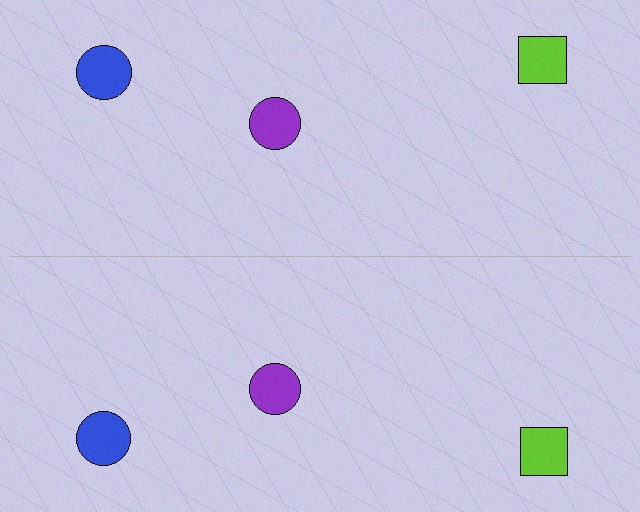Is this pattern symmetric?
Yes, this pattern has bilateral (reflection) symmetry.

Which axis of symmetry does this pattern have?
The pattern has a horizontal axis of symmetry running through the center of the image.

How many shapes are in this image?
There are 6 shapes in this image.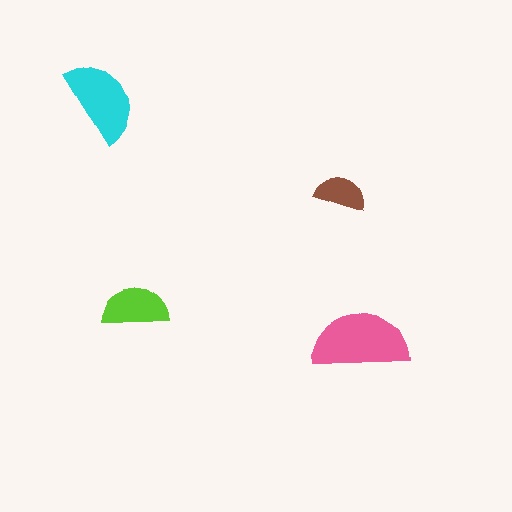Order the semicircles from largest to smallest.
the pink one, the cyan one, the lime one, the brown one.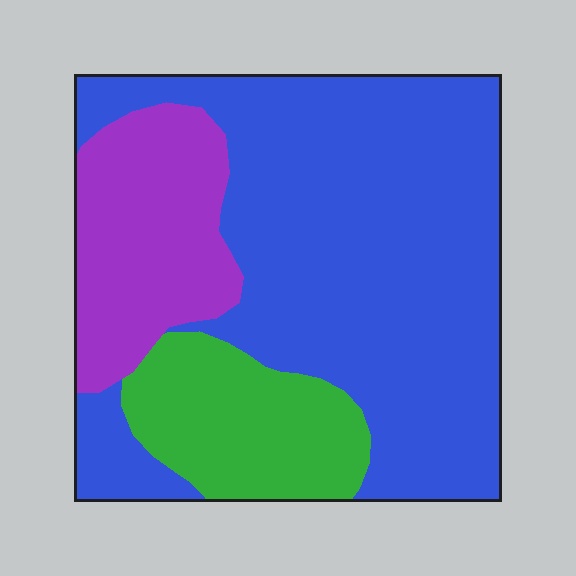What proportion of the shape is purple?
Purple covers roughly 20% of the shape.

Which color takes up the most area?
Blue, at roughly 65%.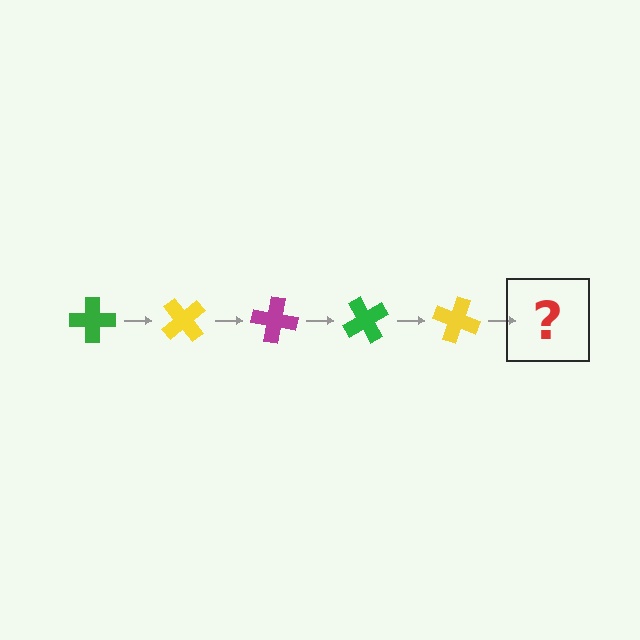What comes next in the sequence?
The next element should be a magenta cross, rotated 250 degrees from the start.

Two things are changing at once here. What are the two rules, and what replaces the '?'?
The two rules are that it rotates 50 degrees each step and the color cycles through green, yellow, and magenta. The '?' should be a magenta cross, rotated 250 degrees from the start.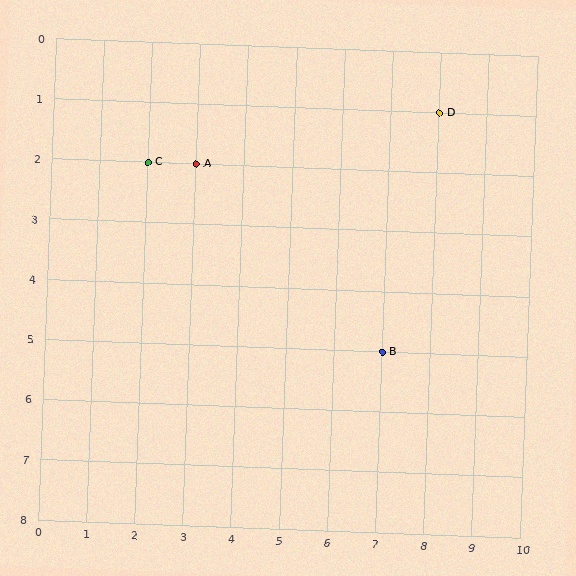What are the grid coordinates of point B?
Point B is at grid coordinates (7, 5).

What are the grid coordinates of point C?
Point C is at grid coordinates (2, 2).